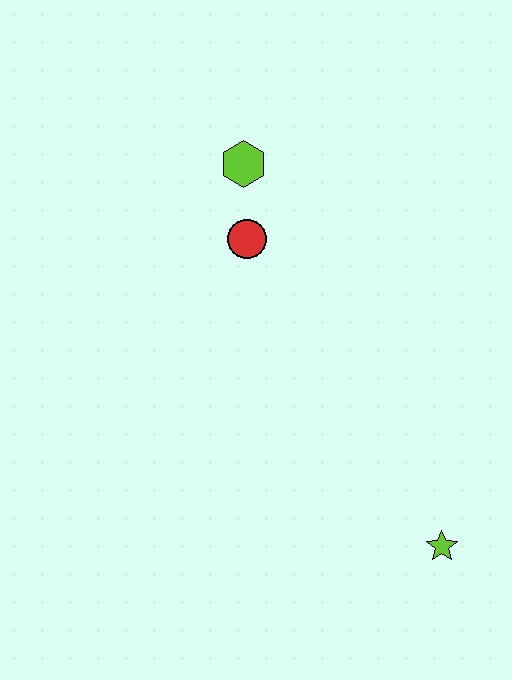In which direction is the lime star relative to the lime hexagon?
The lime star is below the lime hexagon.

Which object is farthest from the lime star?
The lime hexagon is farthest from the lime star.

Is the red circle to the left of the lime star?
Yes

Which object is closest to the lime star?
The red circle is closest to the lime star.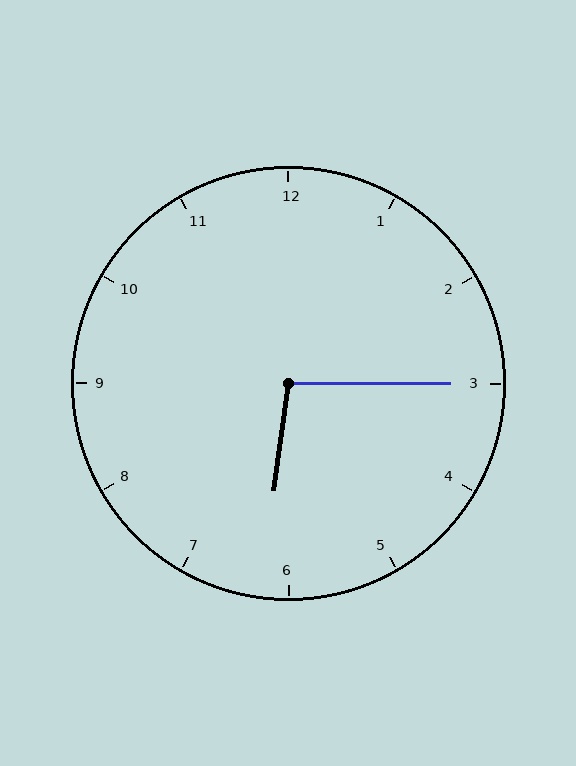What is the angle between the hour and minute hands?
Approximately 98 degrees.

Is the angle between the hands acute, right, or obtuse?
It is obtuse.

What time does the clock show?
6:15.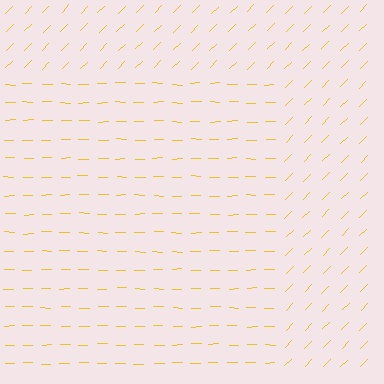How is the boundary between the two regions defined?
The boundary is defined purely by a change in line orientation (approximately 45 degrees difference). All lines are the same color and thickness.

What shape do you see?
I see a rectangle.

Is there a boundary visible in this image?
Yes, there is a texture boundary formed by a change in line orientation.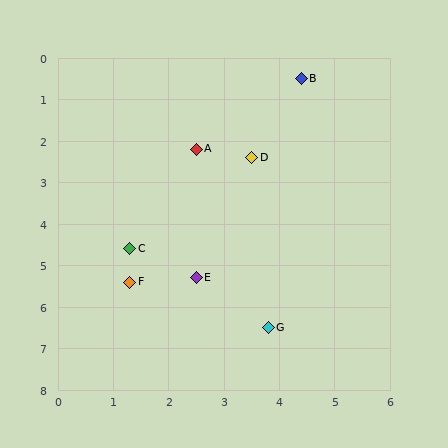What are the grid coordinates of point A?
Point A is at approximately (2.5, 2.2).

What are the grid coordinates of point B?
Point B is at approximately (4.4, 0.5).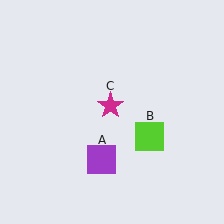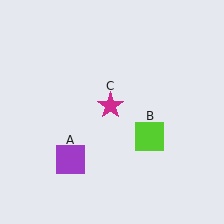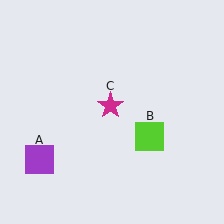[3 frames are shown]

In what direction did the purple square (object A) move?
The purple square (object A) moved left.